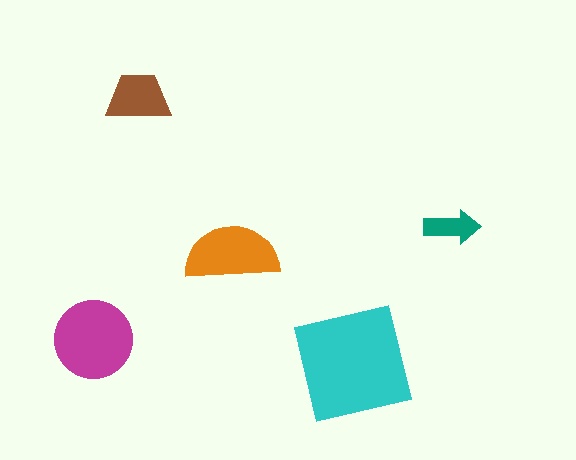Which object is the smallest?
The teal arrow.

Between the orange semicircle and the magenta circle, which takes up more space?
The magenta circle.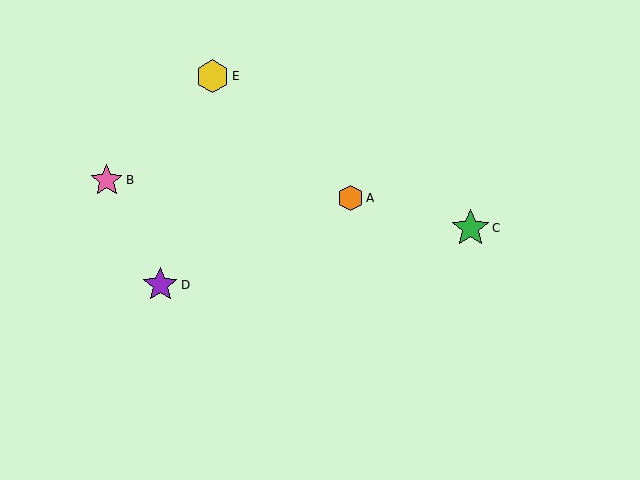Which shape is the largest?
The green star (labeled C) is the largest.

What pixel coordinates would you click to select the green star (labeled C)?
Click at (470, 228) to select the green star C.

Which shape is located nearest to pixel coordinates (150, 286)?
The purple star (labeled D) at (160, 285) is nearest to that location.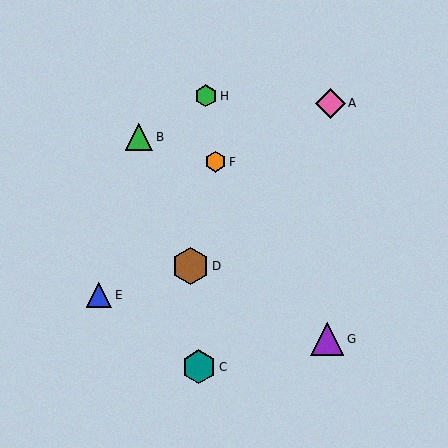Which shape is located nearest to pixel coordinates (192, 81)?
The green hexagon (labeled H) at (206, 96) is nearest to that location.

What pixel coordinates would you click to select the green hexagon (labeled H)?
Click at (206, 96) to select the green hexagon H.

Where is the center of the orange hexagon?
The center of the orange hexagon is at (216, 162).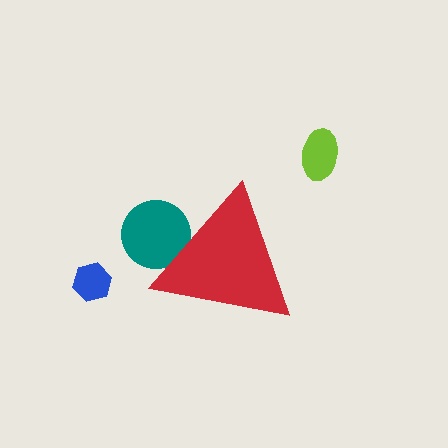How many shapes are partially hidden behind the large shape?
1 shape is partially hidden.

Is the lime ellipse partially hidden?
No, the lime ellipse is fully visible.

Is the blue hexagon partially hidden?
No, the blue hexagon is fully visible.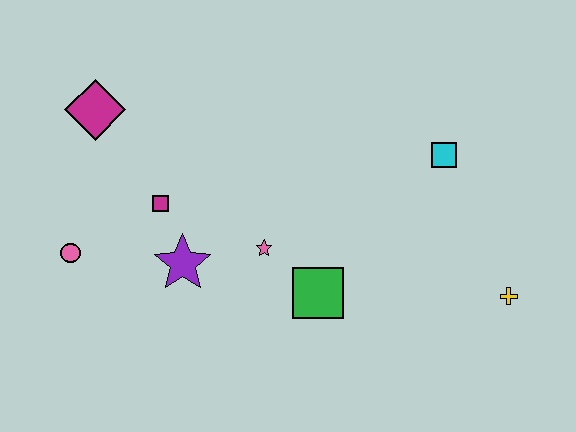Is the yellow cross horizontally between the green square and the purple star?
No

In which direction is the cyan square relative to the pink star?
The cyan square is to the right of the pink star.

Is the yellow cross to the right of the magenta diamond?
Yes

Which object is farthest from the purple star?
The yellow cross is farthest from the purple star.